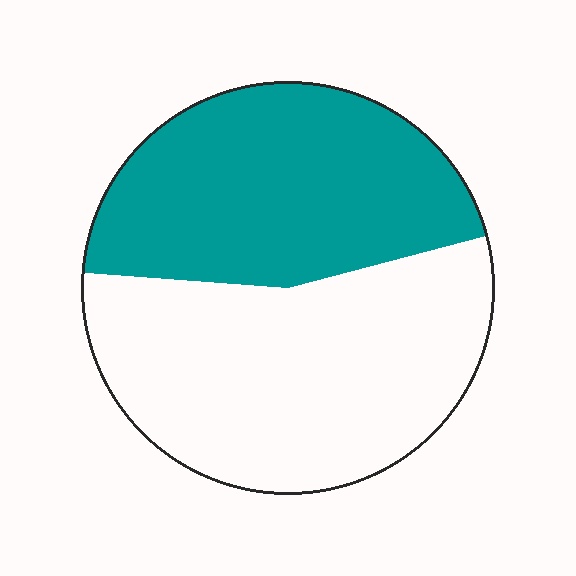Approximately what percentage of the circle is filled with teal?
Approximately 45%.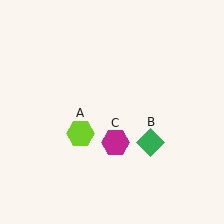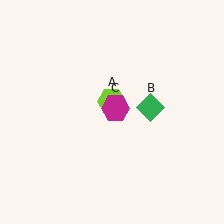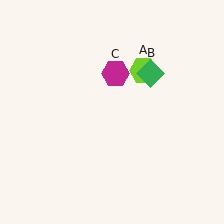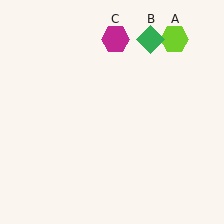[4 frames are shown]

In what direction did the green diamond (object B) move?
The green diamond (object B) moved up.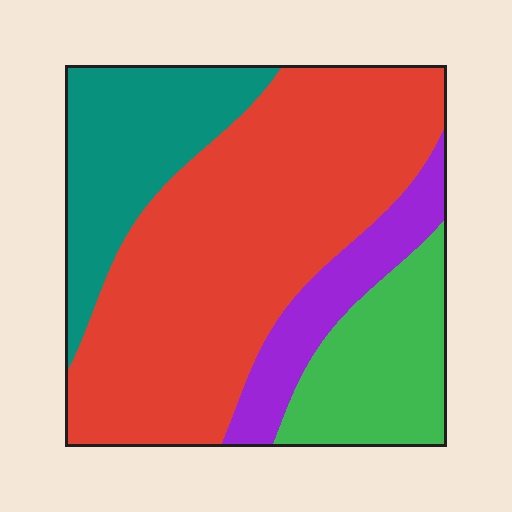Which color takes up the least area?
Purple, at roughly 10%.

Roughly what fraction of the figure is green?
Green takes up about one sixth (1/6) of the figure.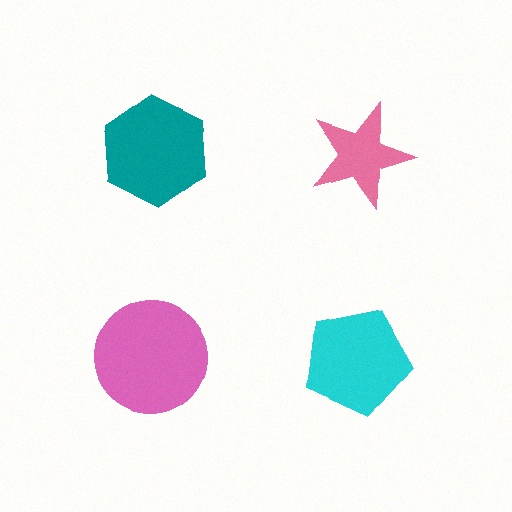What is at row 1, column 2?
A pink star.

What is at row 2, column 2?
A cyan pentagon.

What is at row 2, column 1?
A pink circle.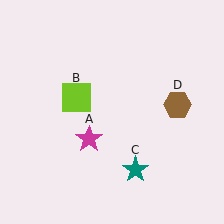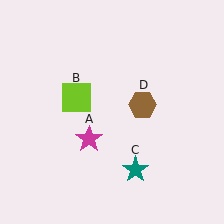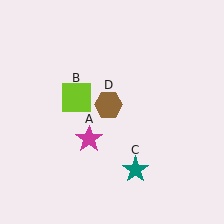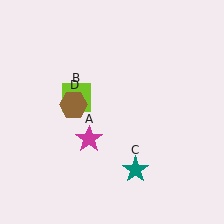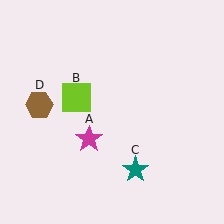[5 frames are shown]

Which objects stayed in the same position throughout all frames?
Magenta star (object A) and lime square (object B) and teal star (object C) remained stationary.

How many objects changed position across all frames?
1 object changed position: brown hexagon (object D).